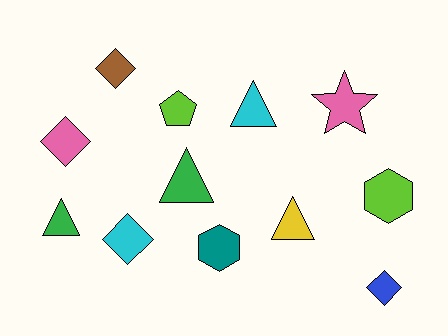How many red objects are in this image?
There are no red objects.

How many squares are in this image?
There are no squares.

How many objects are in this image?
There are 12 objects.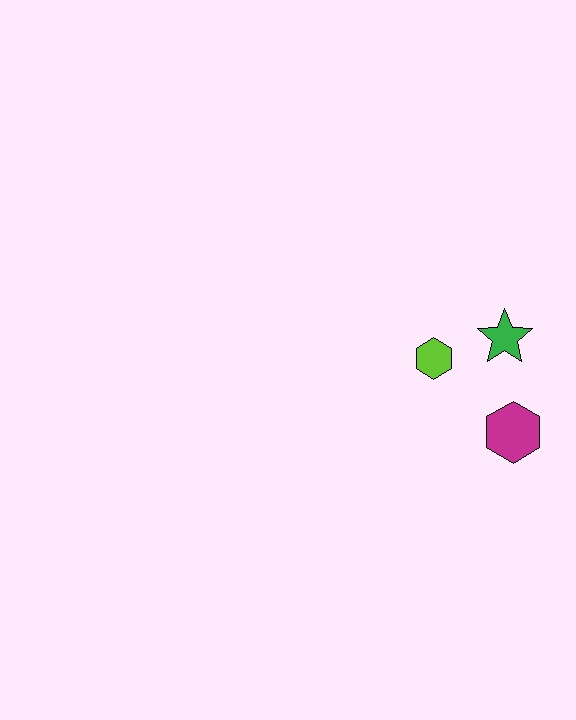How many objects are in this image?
There are 3 objects.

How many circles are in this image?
There are no circles.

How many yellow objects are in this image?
There are no yellow objects.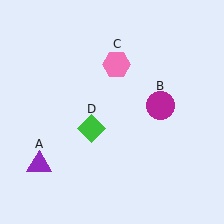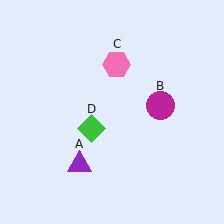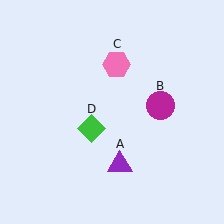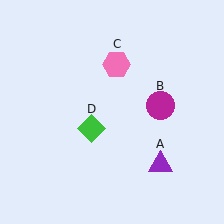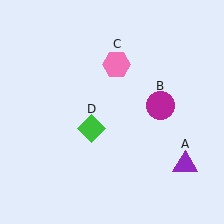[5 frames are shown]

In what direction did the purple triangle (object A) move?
The purple triangle (object A) moved right.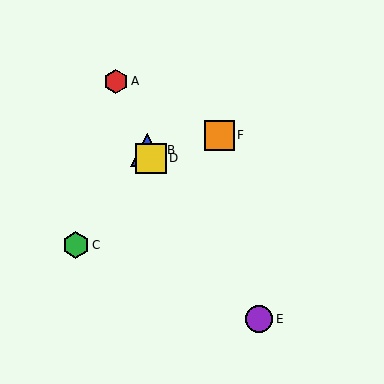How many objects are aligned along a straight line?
3 objects (A, B, D) are aligned along a straight line.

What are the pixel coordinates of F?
Object F is at (219, 135).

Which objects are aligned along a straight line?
Objects A, B, D are aligned along a straight line.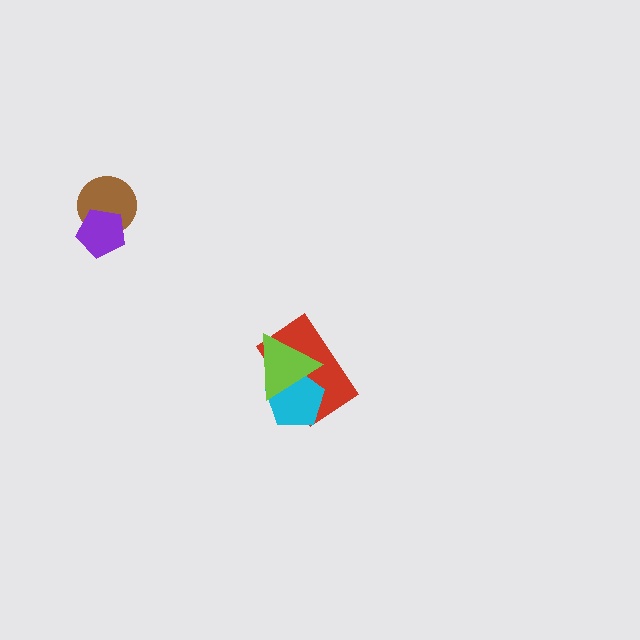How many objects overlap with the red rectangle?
2 objects overlap with the red rectangle.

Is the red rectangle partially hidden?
Yes, it is partially covered by another shape.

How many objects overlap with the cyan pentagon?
2 objects overlap with the cyan pentagon.